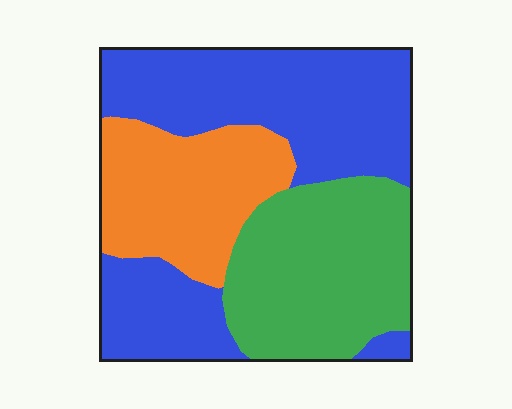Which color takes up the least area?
Orange, at roughly 25%.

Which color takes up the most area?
Blue, at roughly 45%.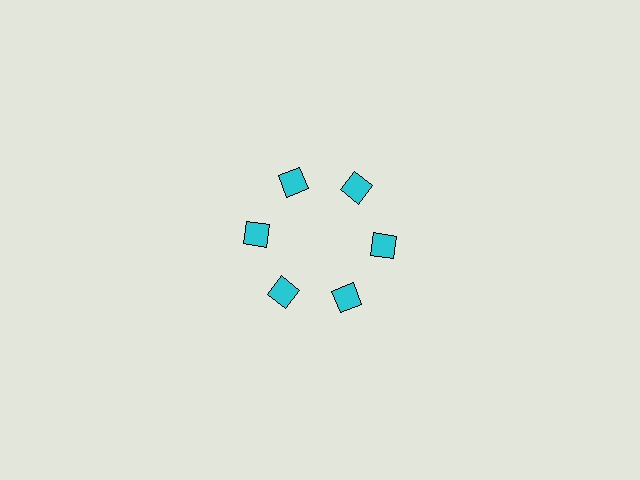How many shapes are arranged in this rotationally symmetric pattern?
There are 6 shapes, arranged in 6 groups of 1.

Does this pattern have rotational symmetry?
Yes, this pattern has 6-fold rotational symmetry. It looks the same after rotating 60 degrees around the center.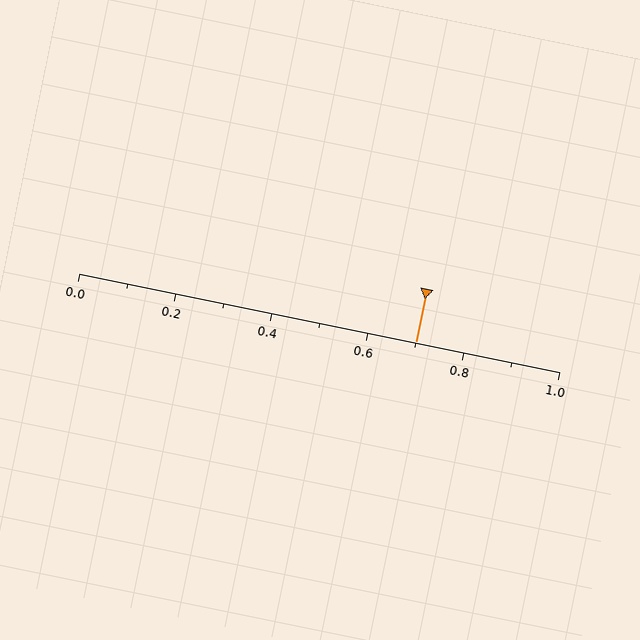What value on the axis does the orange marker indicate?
The marker indicates approximately 0.7.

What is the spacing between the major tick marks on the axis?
The major ticks are spaced 0.2 apart.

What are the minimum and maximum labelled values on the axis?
The axis runs from 0.0 to 1.0.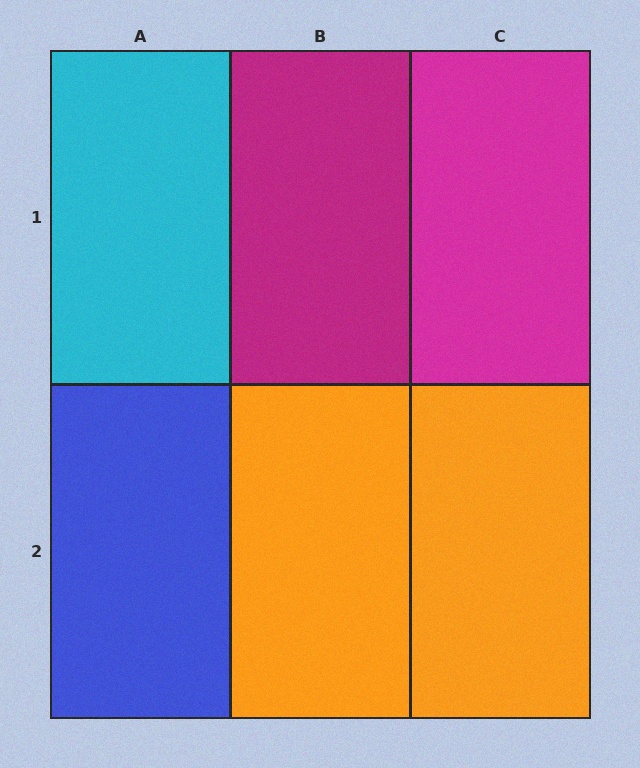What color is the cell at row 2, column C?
Orange.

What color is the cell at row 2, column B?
Orange.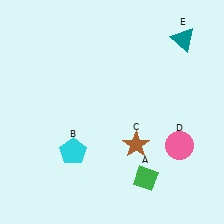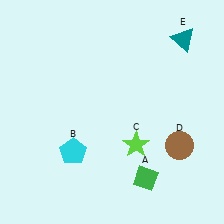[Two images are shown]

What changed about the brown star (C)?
In Image 1, C is brown. In Image 2, it changed to lime.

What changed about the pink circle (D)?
In Image 1, D is pink. In Image 2, it changed to brown.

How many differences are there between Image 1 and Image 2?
There are 2 differences between the two images.